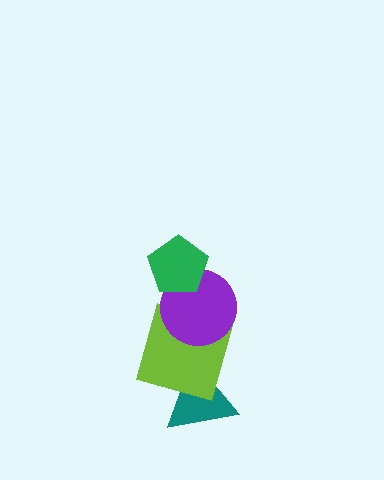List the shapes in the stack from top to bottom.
From top to bottom: the green pentagon, the purple circle, the lime square, the teal triangle.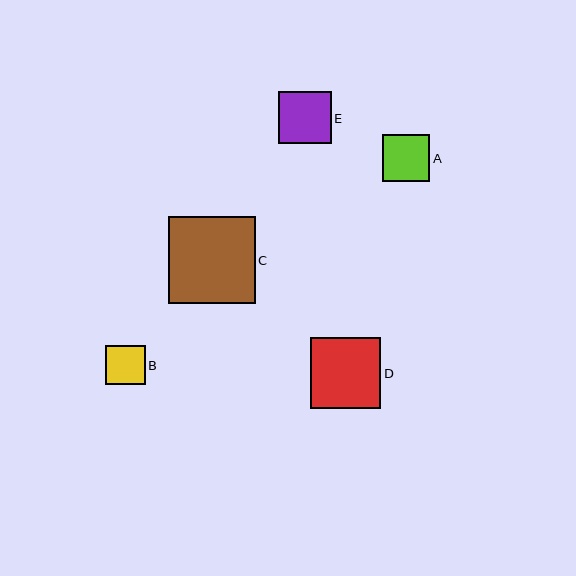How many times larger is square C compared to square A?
Square C is approximately 1.9 times the size of square A.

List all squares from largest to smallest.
From largest to smallest: C, D, E, A, B.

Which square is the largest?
Square C is the largest with a size of approximately 87 pixels.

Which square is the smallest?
Square B is the smallest with a size of approximately 39 pixels.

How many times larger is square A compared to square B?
Square A is approximately 1.2 times the size of square B.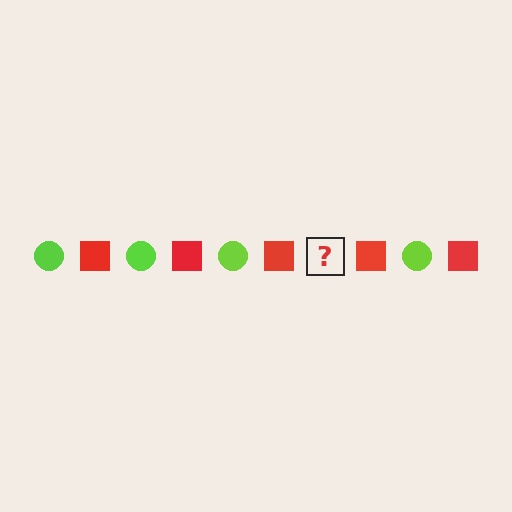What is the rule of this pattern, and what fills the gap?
The rule is that the pattern alternates between lime circle and red square. The gap should be filled with a lime circle.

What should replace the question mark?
The question mark should be replaced with a lime circle.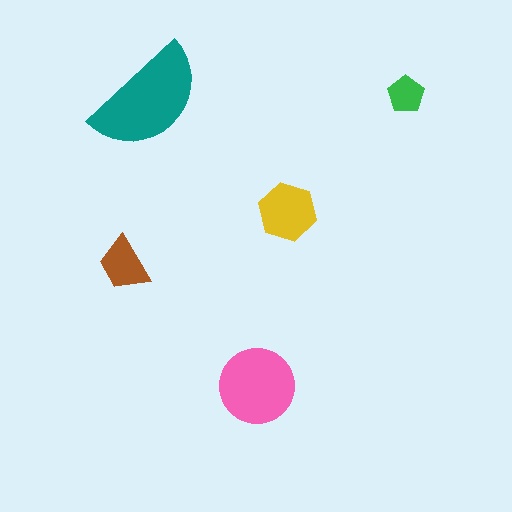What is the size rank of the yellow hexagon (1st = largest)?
3rd.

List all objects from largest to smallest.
The teal semicircle, the pink circle, the yellow hexagon, the brown trapezoid, the green pentagon.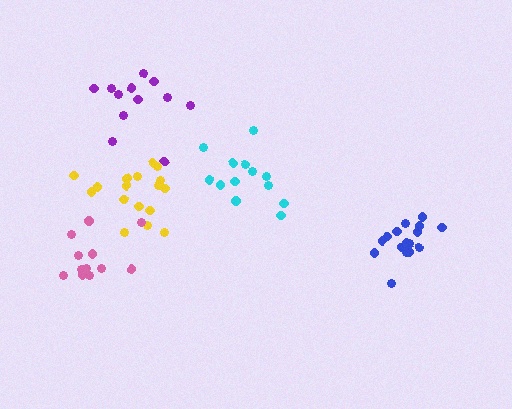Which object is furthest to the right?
The blue cluster is rightmost.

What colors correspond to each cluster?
The clusters are colored: cyan, purple, yellow, blue, pink.